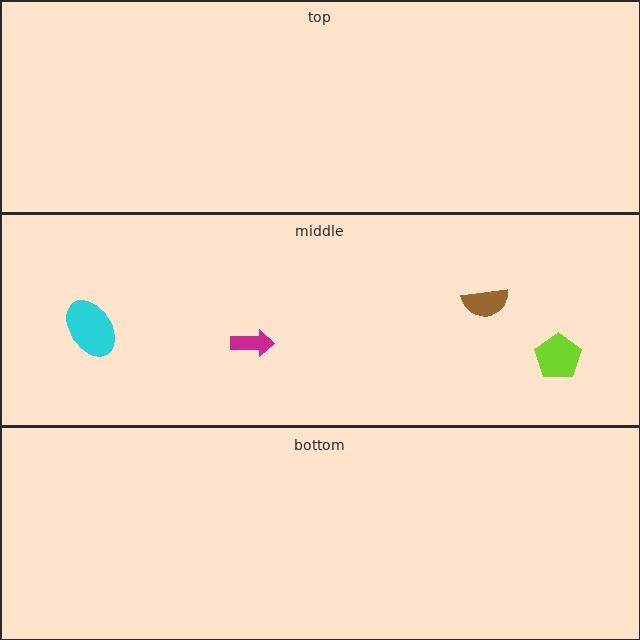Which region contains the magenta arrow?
The middle region.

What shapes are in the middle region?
The brown semicircle, the magenta arrow, the cyan ellipse, the lime pentagon.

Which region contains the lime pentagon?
The middle region.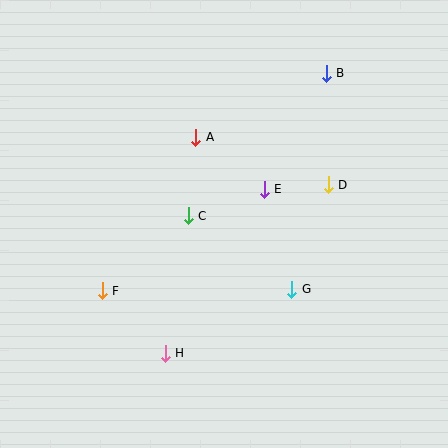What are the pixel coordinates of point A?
Point A is at (196, 137).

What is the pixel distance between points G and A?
The distance between G and A is 180 pixels.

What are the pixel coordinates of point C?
Point C is at (188, 216).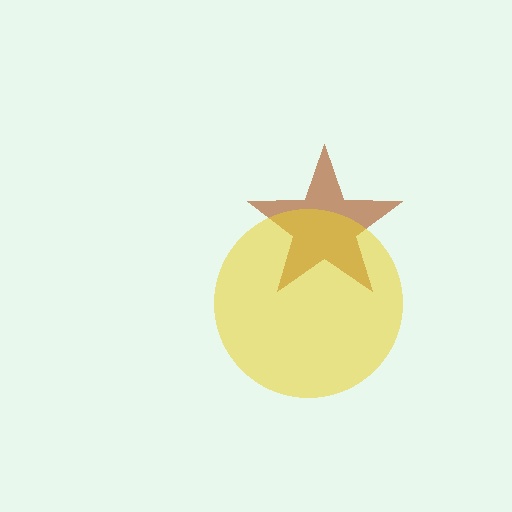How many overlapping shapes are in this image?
There are 2 overlapping shapes in the image.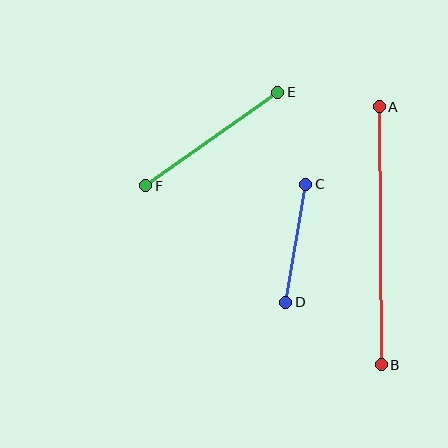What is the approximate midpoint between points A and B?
The midpoint is at approximately (380, 236) pixels.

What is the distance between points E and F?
The distance is approximately 162 pixels.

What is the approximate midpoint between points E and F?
The midpoint is at approximately (212, 139) pixels.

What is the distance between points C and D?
The distance is approximately 120 pixels.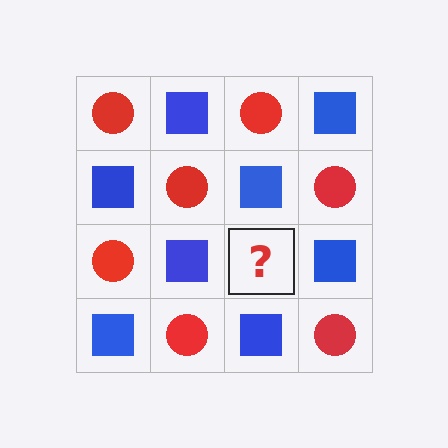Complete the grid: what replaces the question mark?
The question mark should be replaced with a red circle.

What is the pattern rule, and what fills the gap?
The rule is that it alternates red circle and blue square in a checkerboard pattern. The gap should be filled with a red circle.